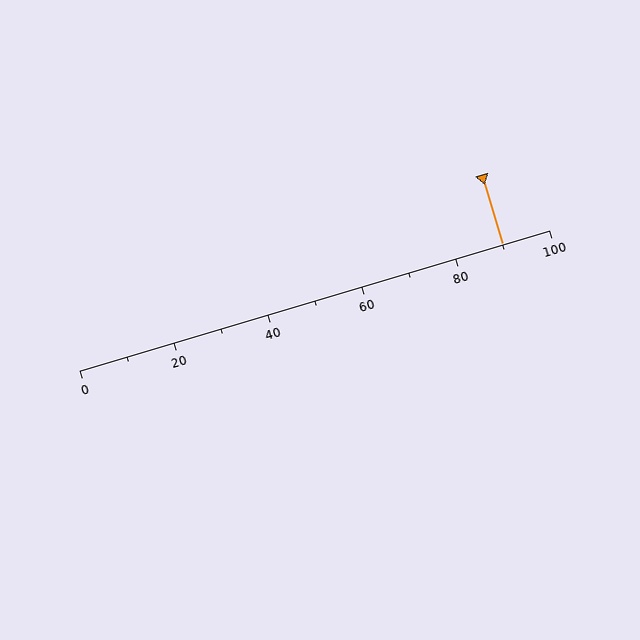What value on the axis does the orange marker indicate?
The marker indicates approximately 90.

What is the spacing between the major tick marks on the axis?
The major ticks are spaced 20 apart.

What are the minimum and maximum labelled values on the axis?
The axis runs from 0 to 100.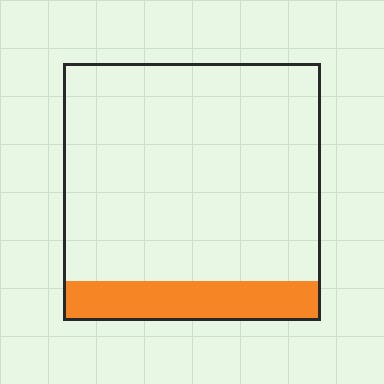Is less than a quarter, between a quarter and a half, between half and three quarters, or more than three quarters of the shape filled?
Less than a quarter.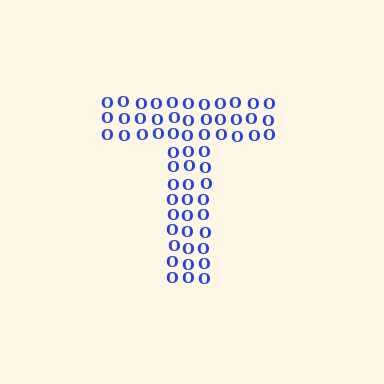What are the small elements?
The small elements are letter O's.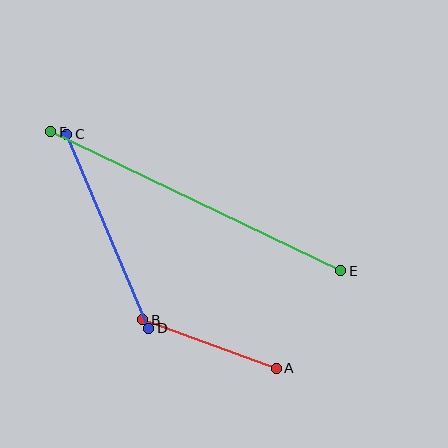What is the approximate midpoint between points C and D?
The midpoint is at approximately (108, 231) pixels.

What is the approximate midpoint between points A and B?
The midpoint is at approximately (209, 344) pixels.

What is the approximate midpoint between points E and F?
The midpoint is at approximately (196, 201) pixels.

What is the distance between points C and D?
The distance is approximately 210 pixels.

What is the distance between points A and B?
The distance is approximately 142 pixels.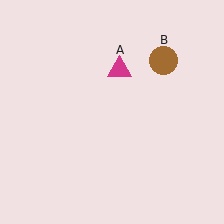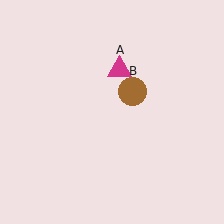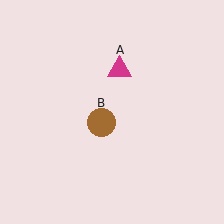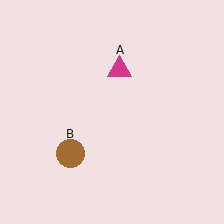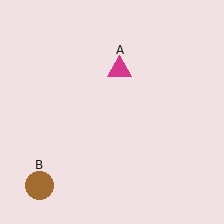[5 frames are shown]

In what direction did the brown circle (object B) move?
The brown circle (object B) moved down and to the left.